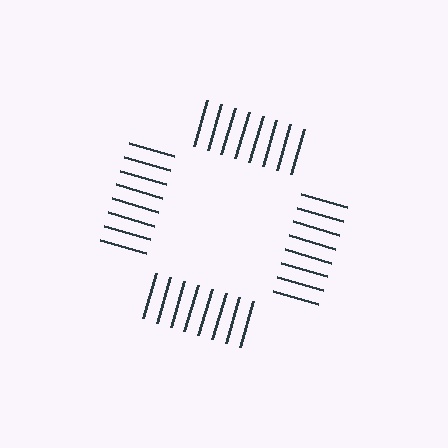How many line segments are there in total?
32 — 8 along each of the 4 edges.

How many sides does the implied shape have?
4 sides — the line-ends trace a square.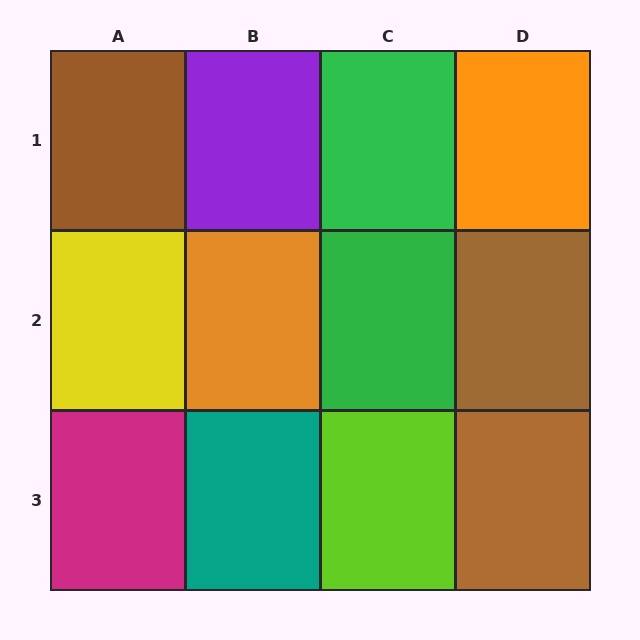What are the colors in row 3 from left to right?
Magenta, teal, lime, brown.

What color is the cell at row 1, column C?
Green.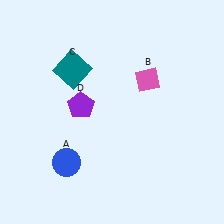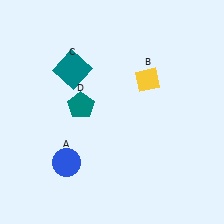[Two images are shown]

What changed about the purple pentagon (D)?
In Image 1, D is purple. In Image 2, it changed to teal.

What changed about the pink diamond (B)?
In Image 1, B is pink. In Image 2, it changed to yellow.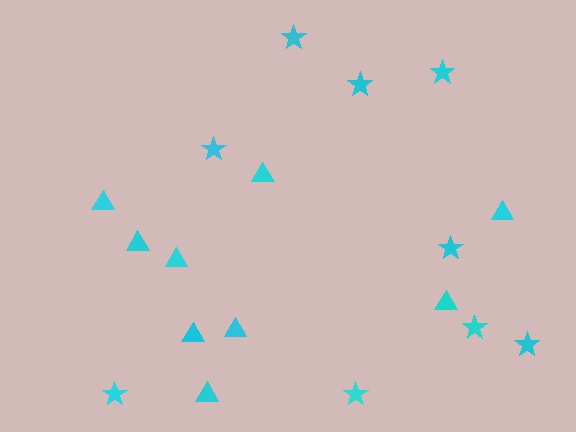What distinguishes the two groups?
There are 2 groups: one group of stars (9) and one group of triangles (9).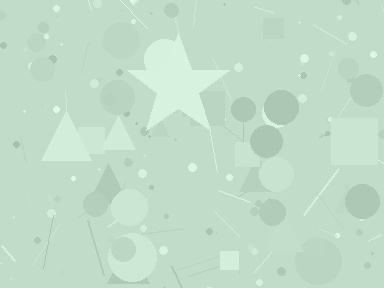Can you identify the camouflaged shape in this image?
The camouflaged shape is a star.